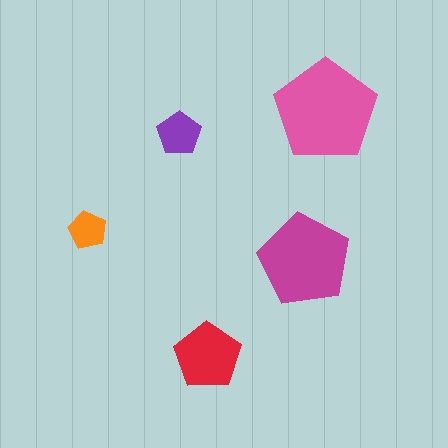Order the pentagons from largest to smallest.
the pink one, the magenta one, the red one, the purple one, the orange one.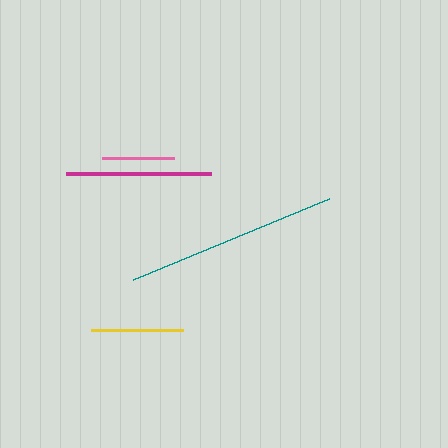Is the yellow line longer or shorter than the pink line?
The yellow line is longer than the pink line.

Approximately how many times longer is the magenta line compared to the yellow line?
The magenta line is approximately 1.6 times the length of the yellow line.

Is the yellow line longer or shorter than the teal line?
The teal line is longer than the yellow line.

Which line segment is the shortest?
The pink line is the shortest at approximately 72 pixels.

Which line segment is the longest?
The teal line is the longest at approximately 212 pixels.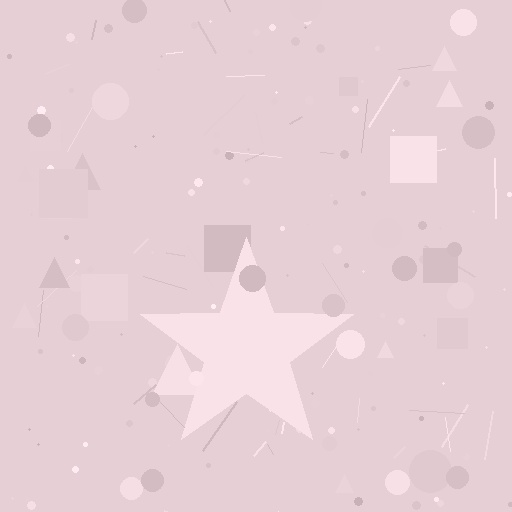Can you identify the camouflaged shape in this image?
The camouflaged shape is a star.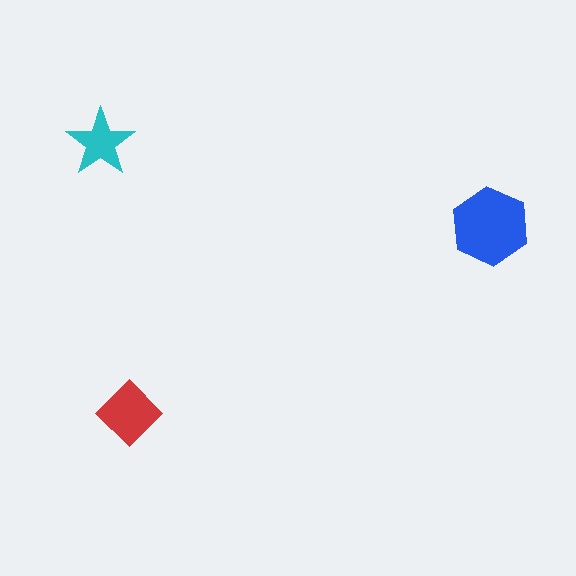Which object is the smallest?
The cyan star.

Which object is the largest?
The blue hexagon.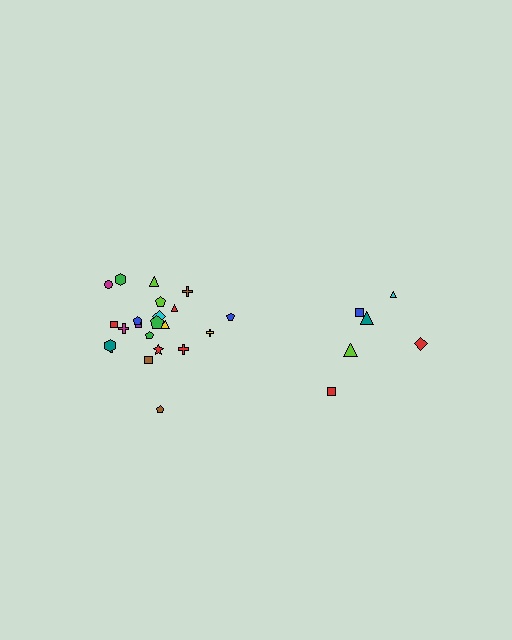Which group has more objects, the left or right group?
The left group.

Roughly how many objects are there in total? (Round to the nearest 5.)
Roughly 30 objects in total.